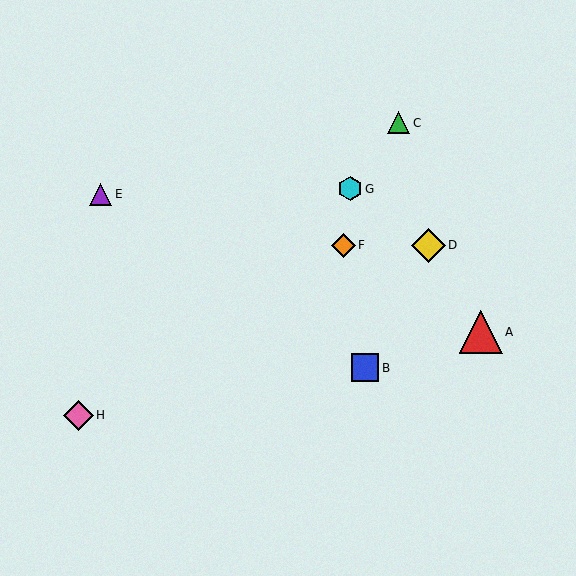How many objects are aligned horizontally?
2 objects (D, F) are aligned horizontally.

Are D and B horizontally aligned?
No, D is at y≈245 and B is at y≈368.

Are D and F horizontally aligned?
Yes, both are at y≈245.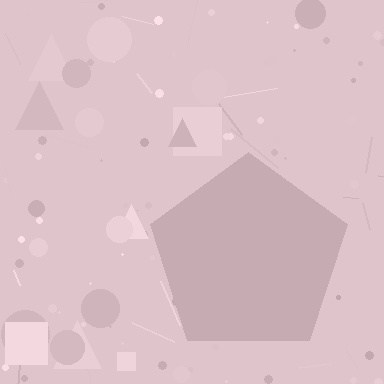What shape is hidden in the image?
A pentagon is hidden in the image.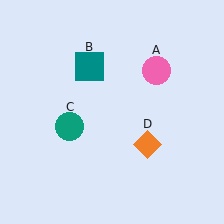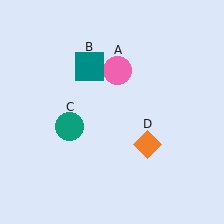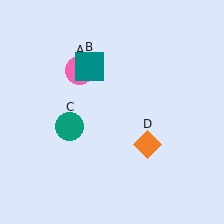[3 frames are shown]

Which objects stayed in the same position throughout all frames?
Teal square (object B) and teal circle (object C) and orange diamond (object D) remained stationary.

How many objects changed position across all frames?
1 object changed position: pink circle (object A).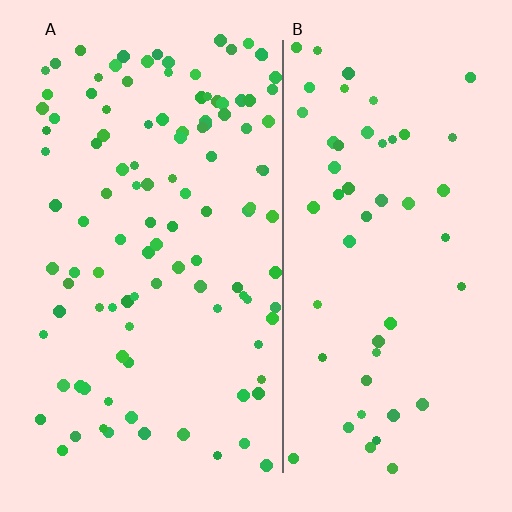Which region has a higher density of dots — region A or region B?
A (the left).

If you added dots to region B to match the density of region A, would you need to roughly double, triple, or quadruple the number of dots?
Approximately double.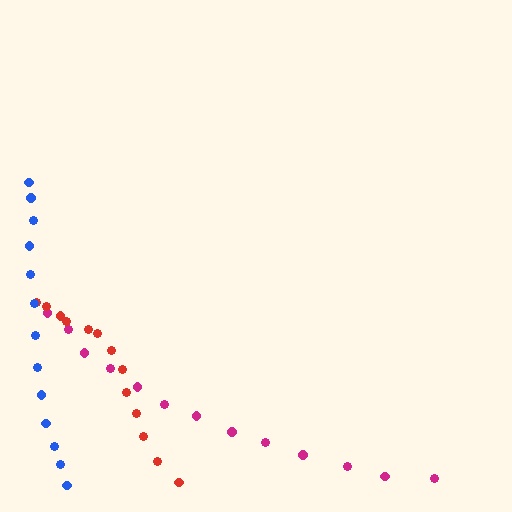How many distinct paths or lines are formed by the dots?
There are 3 distinct paths.